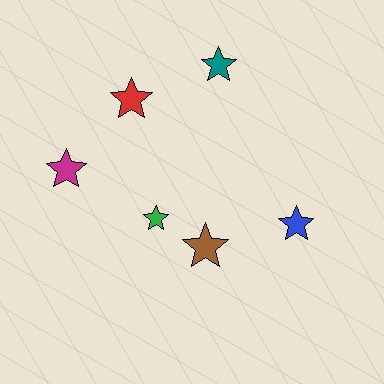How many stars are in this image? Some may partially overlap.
There are 6 stars.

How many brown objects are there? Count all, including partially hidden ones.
There is 1 brown object.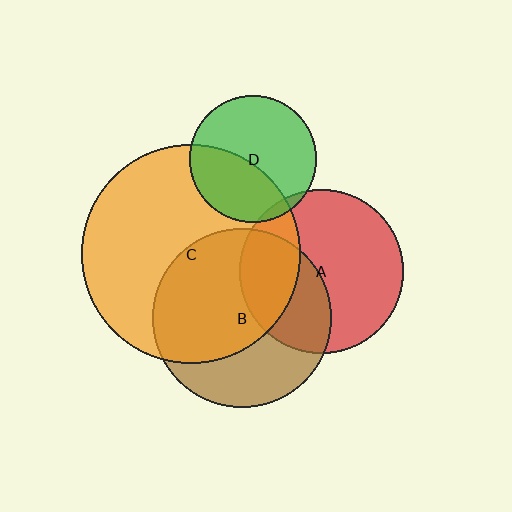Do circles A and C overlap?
Yes.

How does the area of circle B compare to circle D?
Approximately 2.0 times.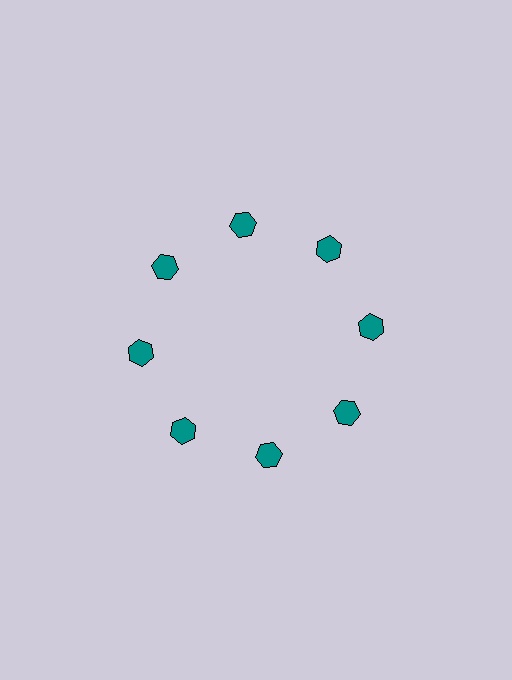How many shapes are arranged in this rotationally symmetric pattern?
There are 8 shapes, arranged in 8 groups of 1.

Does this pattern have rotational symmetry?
Yes, this pattern has 8-fold rotational symmetry. It looks the same after rotating 45 degrees around the center.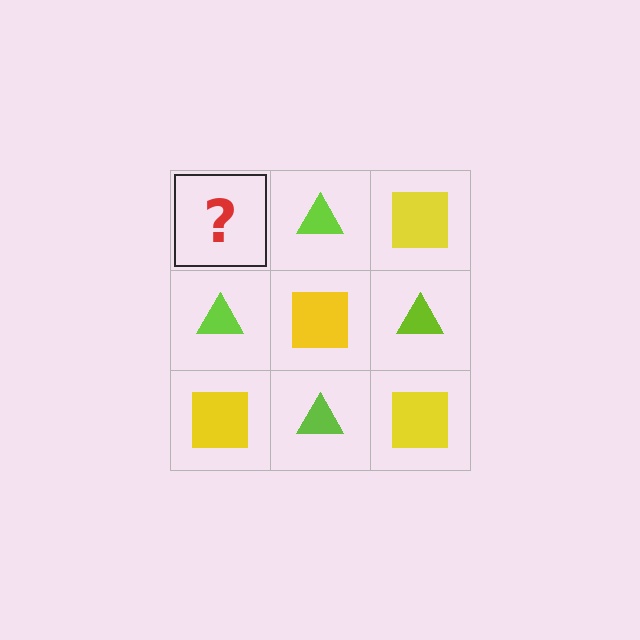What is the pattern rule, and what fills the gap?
The rule is that it alternates yellow square and lime triangle in a checkerboard pattern. The gap should be filled with a yellow square.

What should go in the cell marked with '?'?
The missing cell should contain a yellow square.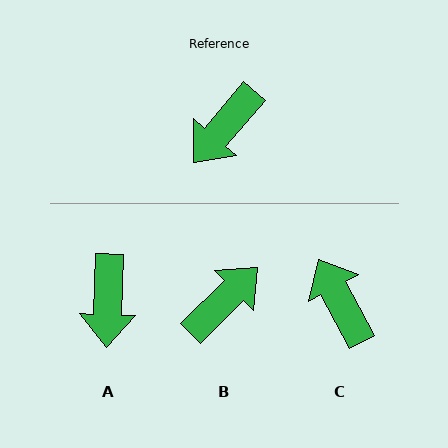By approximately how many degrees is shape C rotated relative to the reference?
Approximately 112 degrees clockwise.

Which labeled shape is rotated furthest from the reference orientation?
B, about 175 degrees away.